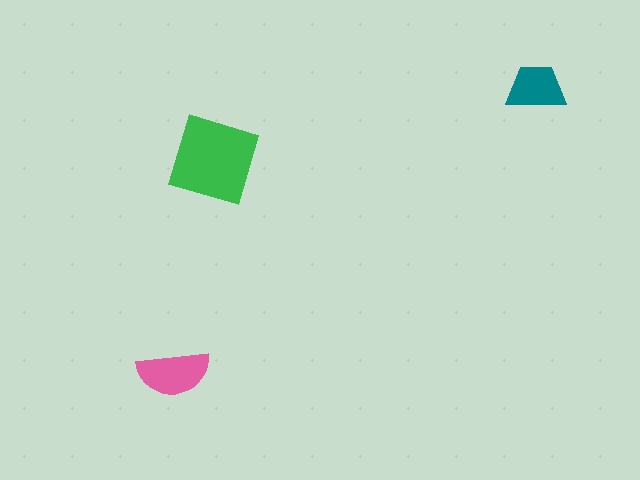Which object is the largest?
The green diamond.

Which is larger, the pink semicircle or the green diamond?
The green diamond.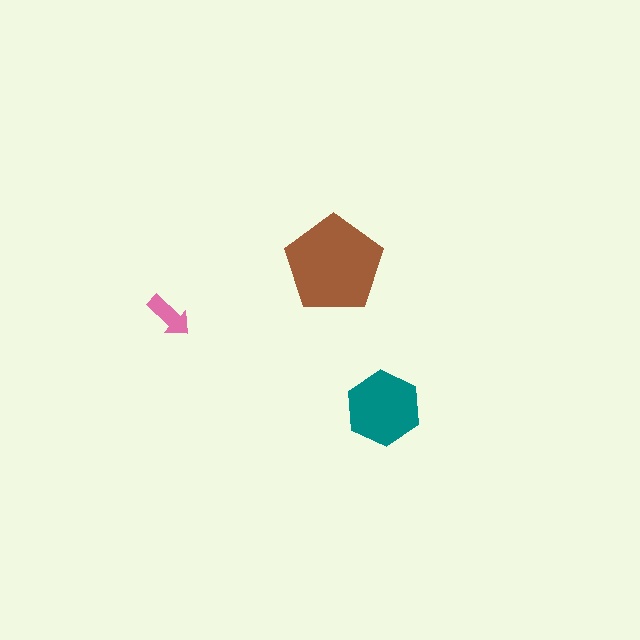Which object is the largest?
The brown pentagon.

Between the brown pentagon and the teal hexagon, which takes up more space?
The brown pentagon.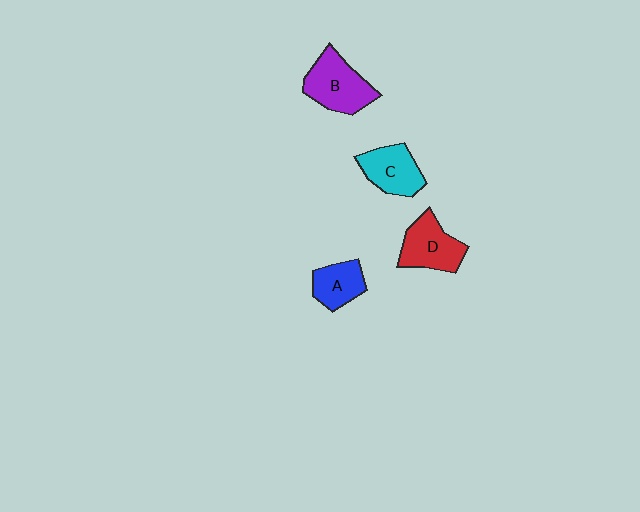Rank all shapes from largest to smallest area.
From largest to smallest: B (purple), D (red), C (cyan), A (blue).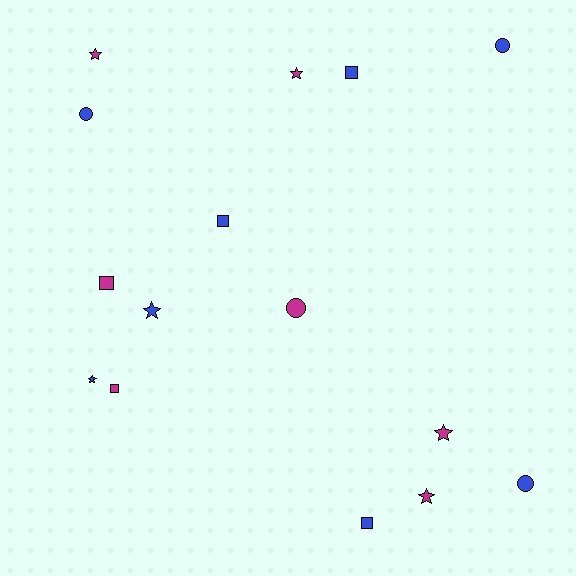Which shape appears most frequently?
Star, with 6 objects.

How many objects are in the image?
There are 15 objects.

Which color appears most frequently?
Blue, with 8 objects.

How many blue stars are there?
There are 2 blue stars.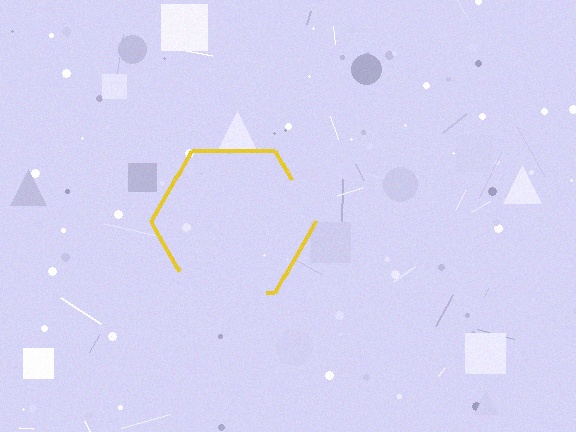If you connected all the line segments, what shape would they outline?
They would outline a hexagon.